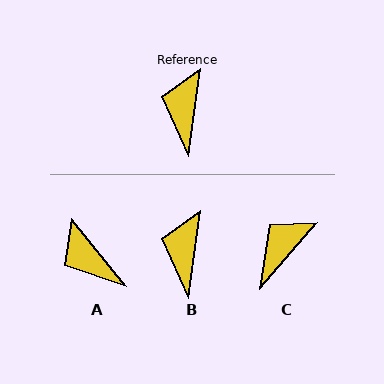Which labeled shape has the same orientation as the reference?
B.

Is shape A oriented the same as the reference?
No, it is off by about 47 degrees.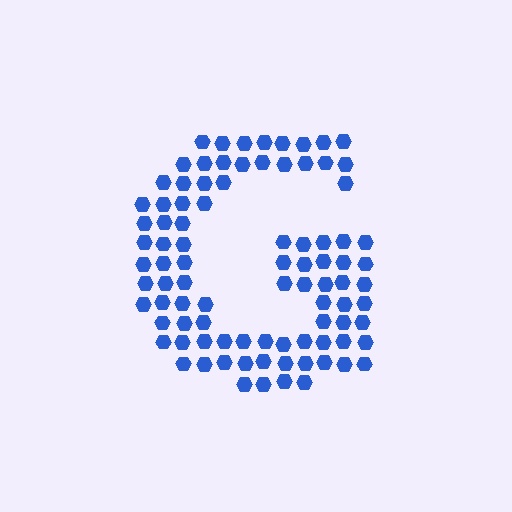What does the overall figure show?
The overall figure shows the letter G.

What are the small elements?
The small elements are hexagons.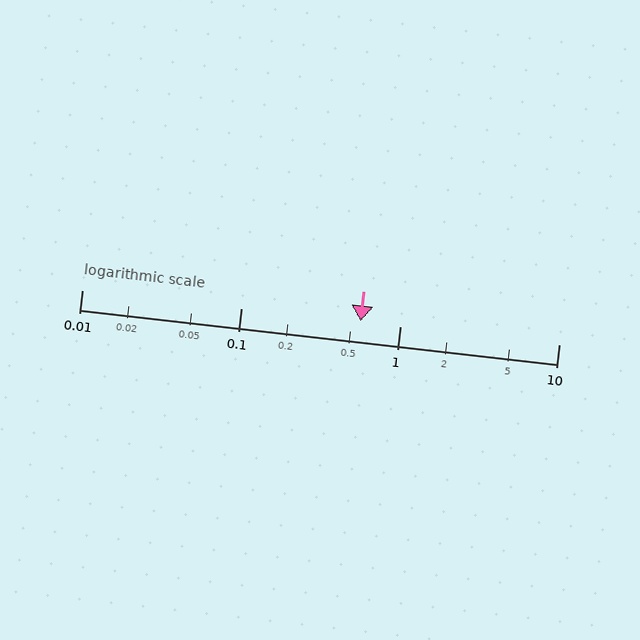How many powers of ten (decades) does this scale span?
The scale spans 3 decades, from 0.01 to 10.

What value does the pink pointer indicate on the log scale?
The pointer indicates approximately 0.57.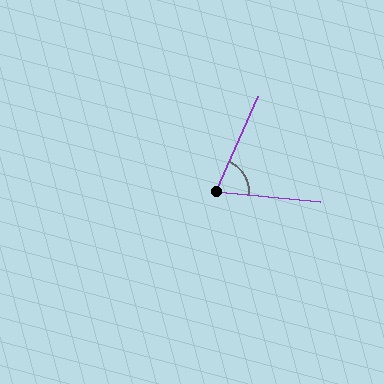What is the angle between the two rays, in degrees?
Approximately 71 degrees.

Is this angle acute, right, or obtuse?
It is acute.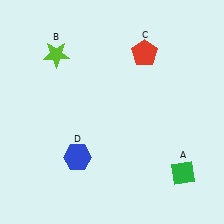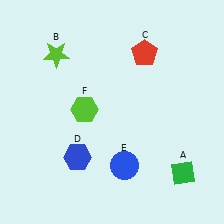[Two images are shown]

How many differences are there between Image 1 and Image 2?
There are 2 differences between the two images.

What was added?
A blue circle (E), a lime hexagon (F) were added in Image 2.